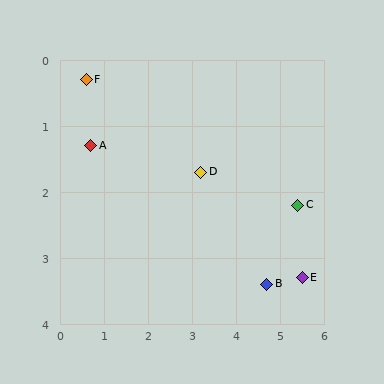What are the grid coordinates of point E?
Point E is at approximately (5.5, 3.3).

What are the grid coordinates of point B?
Point B is at approximately (4.7, 3.4).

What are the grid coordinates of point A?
Point A is at approximately (0.7, 1.3).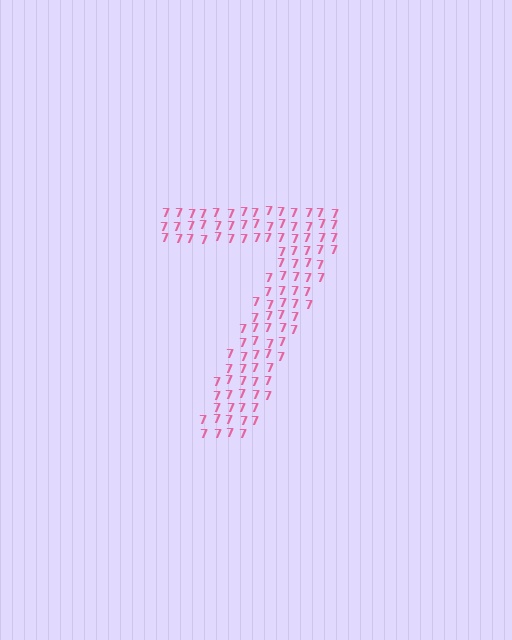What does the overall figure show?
The overall figure shows the digit 7.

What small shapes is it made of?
It is made of small digit 7's.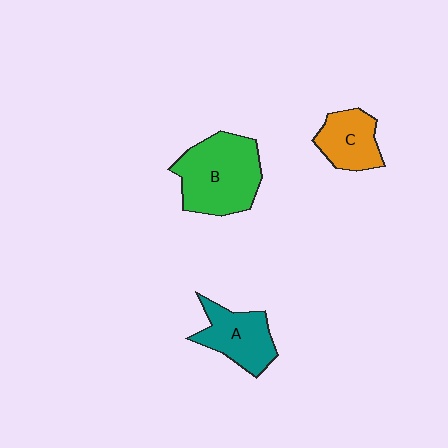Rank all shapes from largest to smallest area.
From largest to smallest: B (green), A (teal), C (orange).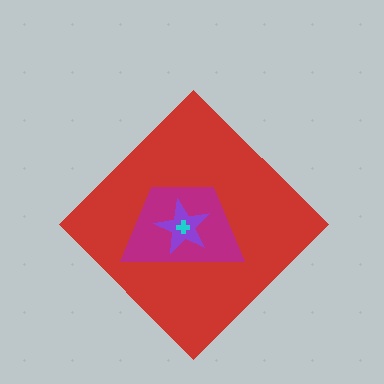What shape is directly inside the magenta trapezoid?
The purple star.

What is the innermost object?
The cyan cross.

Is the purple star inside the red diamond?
Yes.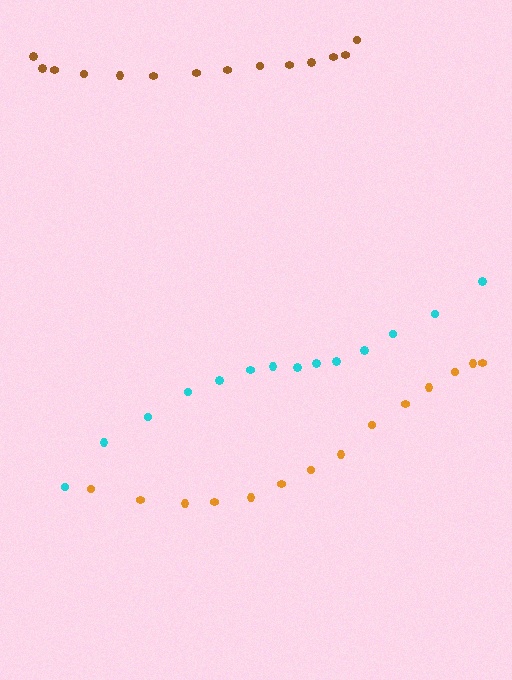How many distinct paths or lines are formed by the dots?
There are 3 distinct paths.